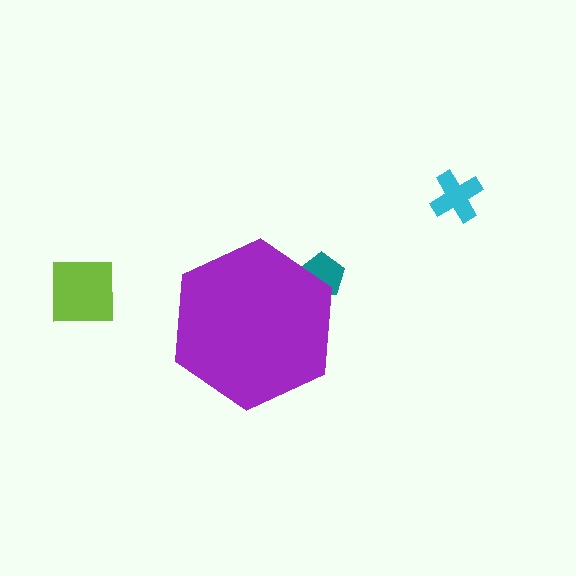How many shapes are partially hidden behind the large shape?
1 shape is partially hidden.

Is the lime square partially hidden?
No, the lime square is fully visible.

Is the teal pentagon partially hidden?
Yes, the teal pentagon is partially hidden behind the purple hexagon.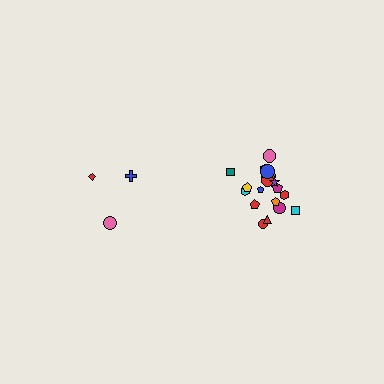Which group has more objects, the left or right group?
The right group.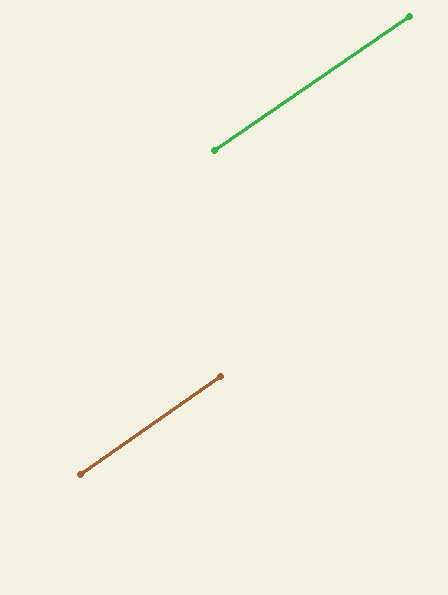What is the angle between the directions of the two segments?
Approximately 0 degrees.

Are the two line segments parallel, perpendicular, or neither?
Parallel — their directions differ by only 0.3°.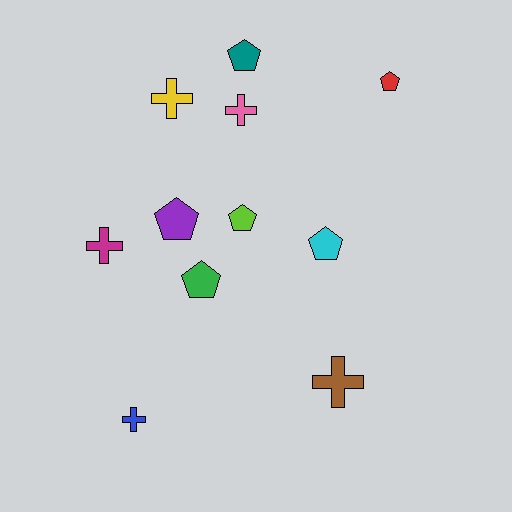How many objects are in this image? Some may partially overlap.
There are 11 objects.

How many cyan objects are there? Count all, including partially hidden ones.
There is 1 cyan object.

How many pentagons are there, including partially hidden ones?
There are 6 pentagons.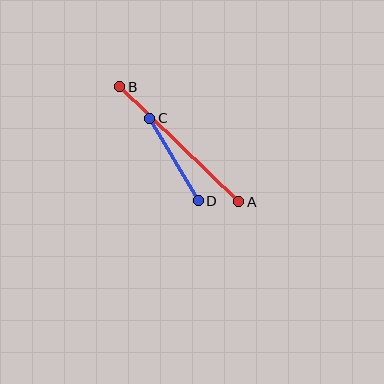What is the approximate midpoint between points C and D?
The midpoint is at approximately (174, 159) pixels.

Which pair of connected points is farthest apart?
Points A and B are farthest apart.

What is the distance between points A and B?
The distance is approximately 166 pixels.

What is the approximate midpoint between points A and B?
The midpoint is at approximately (179, 144) pixels.